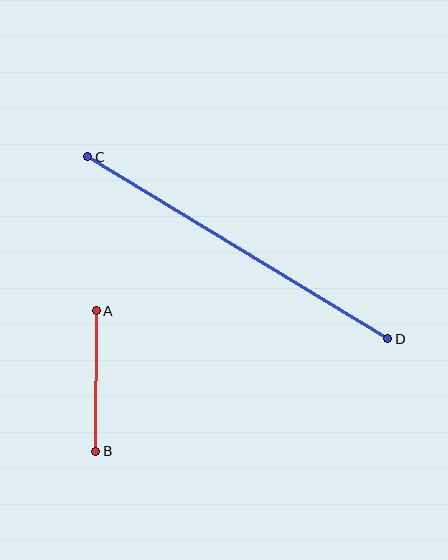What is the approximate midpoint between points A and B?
The midpoint is at approximately (96, 381) pixels.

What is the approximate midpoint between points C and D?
The midpoint is at approximately (238, 248) pixels.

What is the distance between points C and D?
The distance is approximately 351 pixels.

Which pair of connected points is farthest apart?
Points C and D are farthest apart.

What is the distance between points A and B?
The distance is approximately 140 pixels.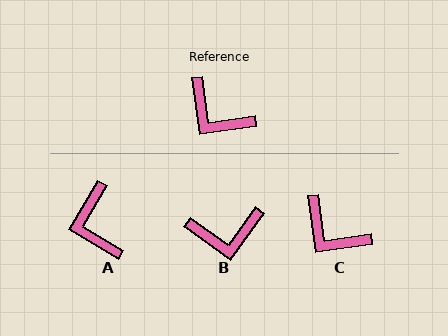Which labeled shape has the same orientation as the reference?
C.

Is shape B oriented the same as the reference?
No, it is off by about 46 degrees.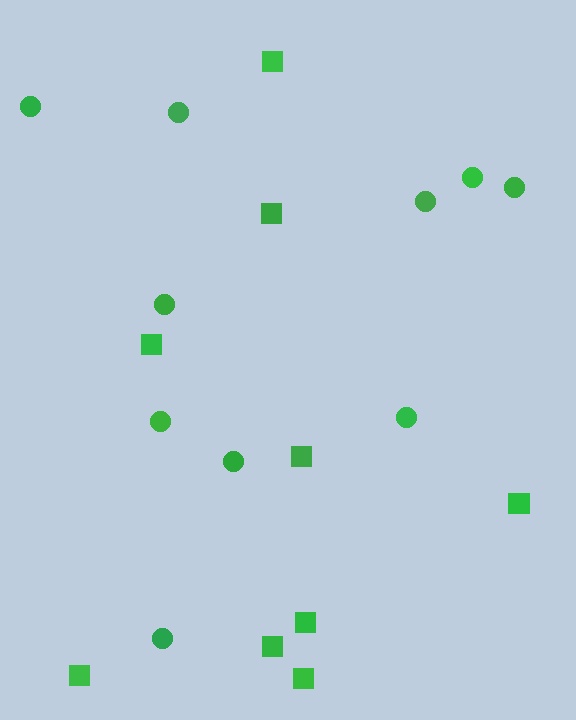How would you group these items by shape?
There are 2 groups: one group of squares (9) and one group of circles (10).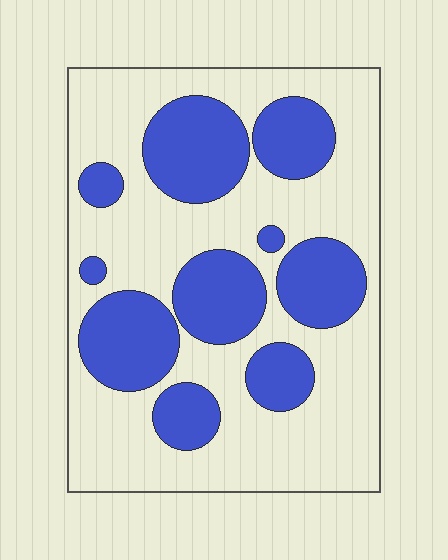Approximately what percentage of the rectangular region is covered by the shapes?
Approximately 35%.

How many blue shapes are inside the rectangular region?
10.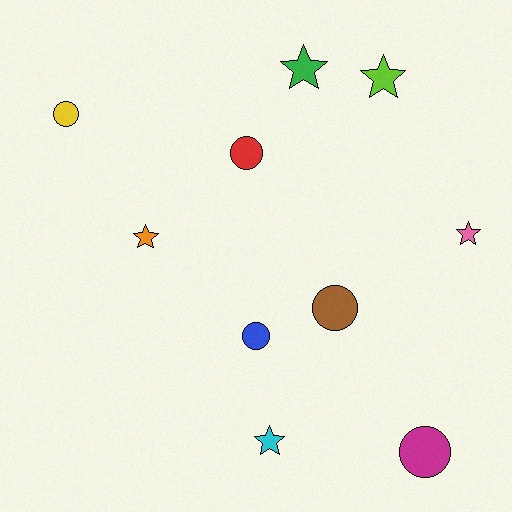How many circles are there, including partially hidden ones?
There are 5 circles.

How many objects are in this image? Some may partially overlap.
There are 10 objects.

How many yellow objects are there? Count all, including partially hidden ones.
There is 1 yellow object.